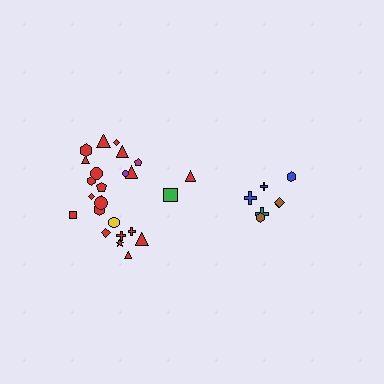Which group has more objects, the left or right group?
The left group.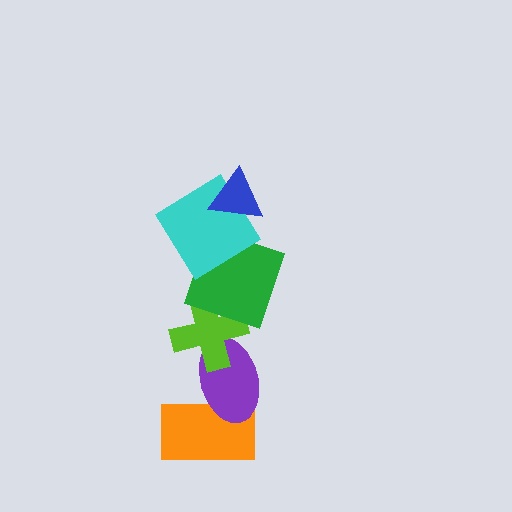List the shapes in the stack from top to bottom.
From top to bottom: the blue triangle, the cyan diamond, the green square, the lime cross, the purple ellipse, the orange rectangle.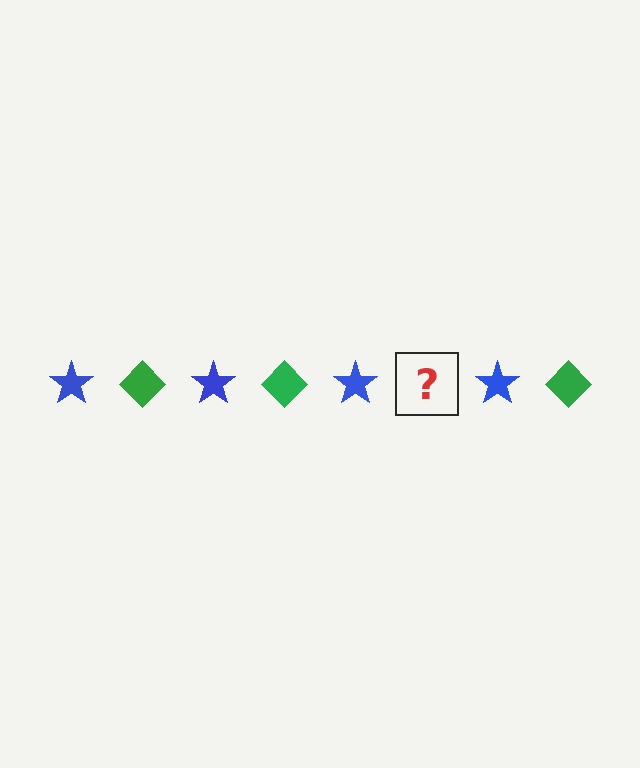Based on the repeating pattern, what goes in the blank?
The blank should be a green diamond.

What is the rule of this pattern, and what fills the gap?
The rule is that the pattern alternates between blue star and green diamond. The gap should be filled with a green diamond.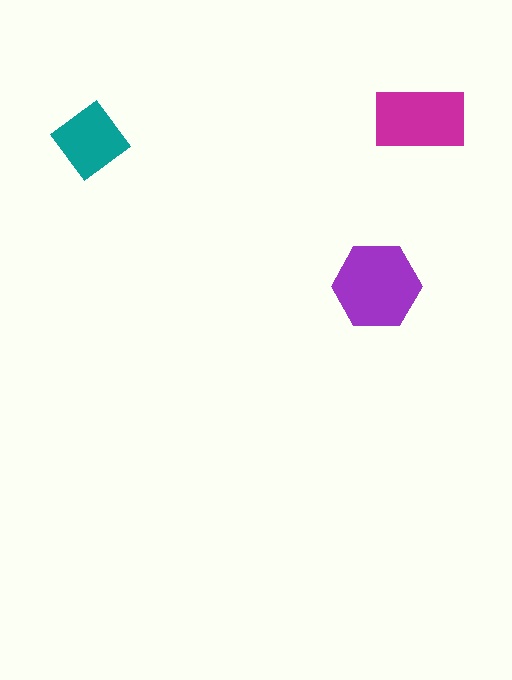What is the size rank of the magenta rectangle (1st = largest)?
2nd.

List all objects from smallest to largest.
The teal diamond, the magenta rectangle, the purple hexagon.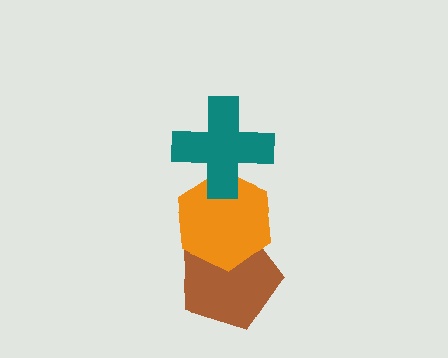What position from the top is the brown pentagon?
The brown pentagon is 3rd from the top.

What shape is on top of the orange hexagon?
The teal cross is on top of the orange hexagon.